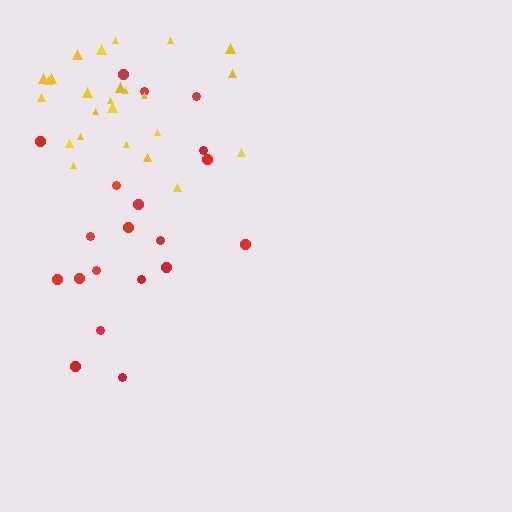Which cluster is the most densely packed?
Yellow.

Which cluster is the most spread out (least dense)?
Red.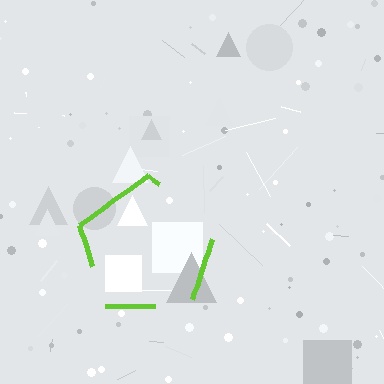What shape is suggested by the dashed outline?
The dashed outline suggests a pentagon.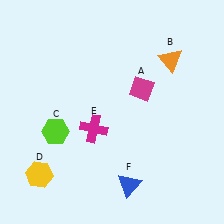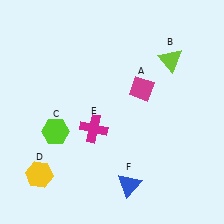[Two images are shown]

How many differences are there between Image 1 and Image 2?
There is 1 difference between the two images.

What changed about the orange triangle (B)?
In Image 1, B is orange. In Image 2, it changed to lime.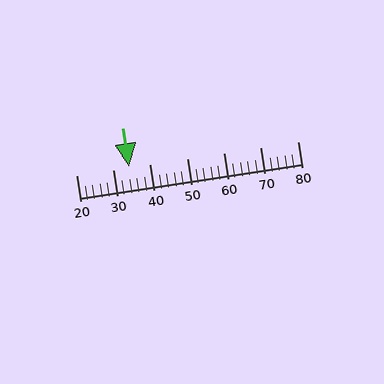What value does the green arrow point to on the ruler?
The green arrow points to approximately 34.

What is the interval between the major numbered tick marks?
The major tick marks are spaced 10 units apart.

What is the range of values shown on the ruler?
The ruler shows values from 20 to 80.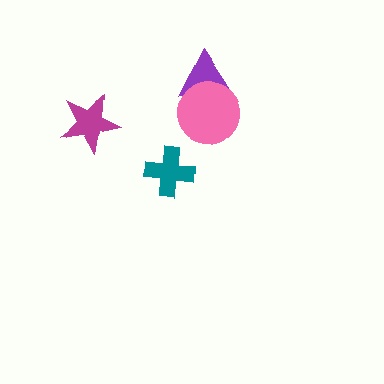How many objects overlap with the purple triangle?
1 object overlaps with the purple triangle.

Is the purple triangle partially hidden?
Yes, it is partially covered by another shape.